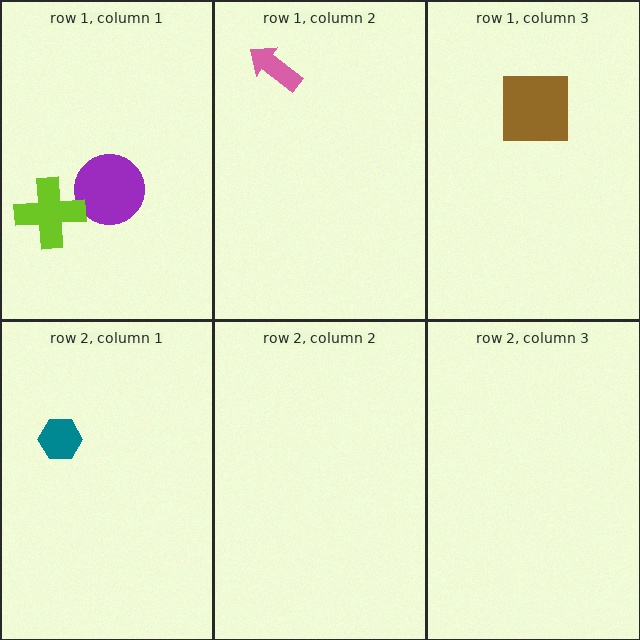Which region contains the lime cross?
The row 1, column 1 region.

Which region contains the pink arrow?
The row 1, column 2 region.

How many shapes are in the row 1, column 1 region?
2.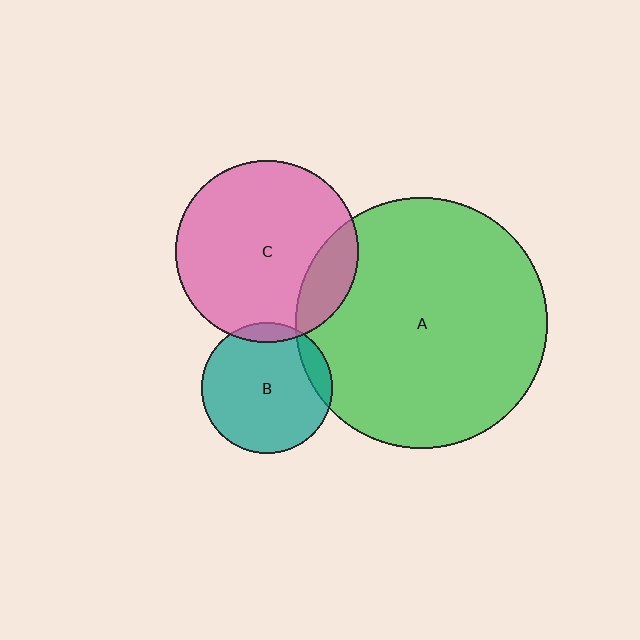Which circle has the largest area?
Circle A (green).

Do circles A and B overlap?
Yes.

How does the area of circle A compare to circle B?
Approximately 3.7 times.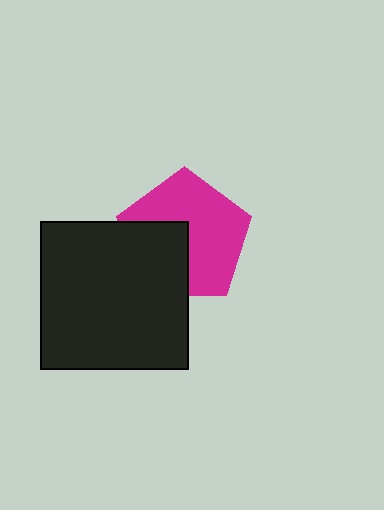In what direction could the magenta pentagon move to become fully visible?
The magenta pentagon could move toward the upper-right. That would shift it out from behind the black square entirely.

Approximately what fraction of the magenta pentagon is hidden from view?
Roughly 36% of the magenta pentagon is hidden behind the black square.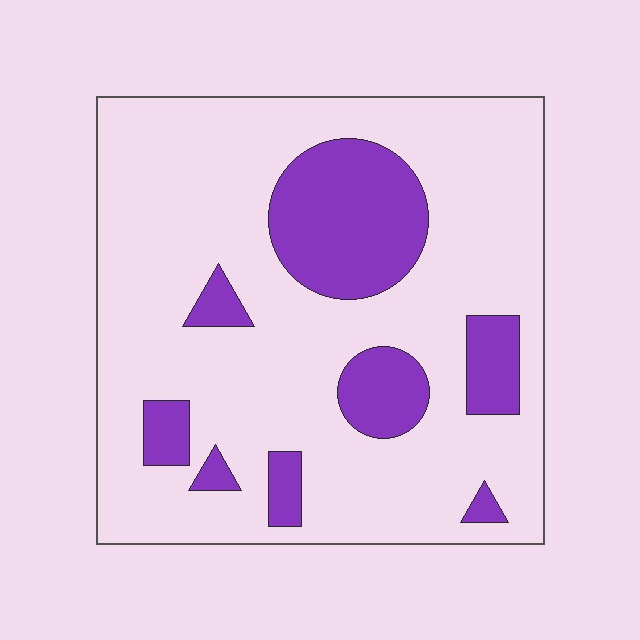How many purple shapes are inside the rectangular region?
8.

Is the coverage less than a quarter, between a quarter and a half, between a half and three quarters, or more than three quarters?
Less than a quarter.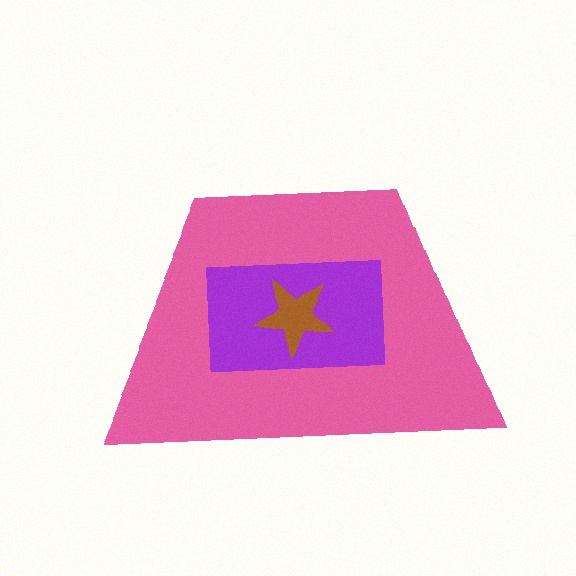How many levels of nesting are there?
3.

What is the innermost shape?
The brown star.